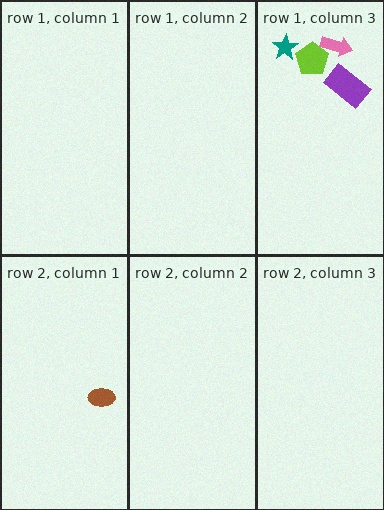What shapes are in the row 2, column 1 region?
The brown ellipse.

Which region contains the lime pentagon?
The row 1, column 3 region.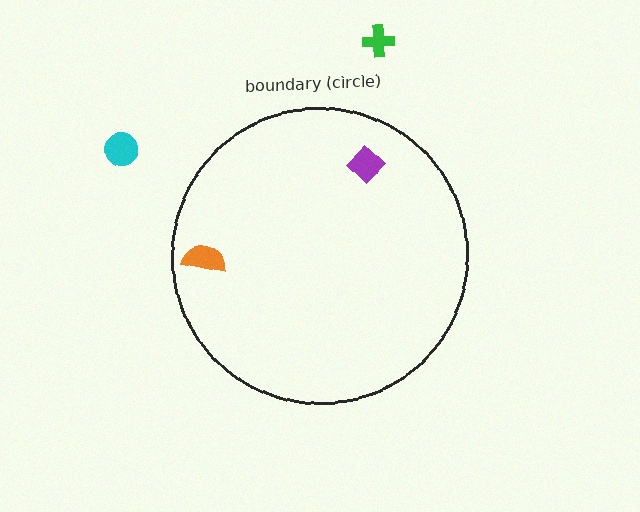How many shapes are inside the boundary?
2 inside, 2 outside.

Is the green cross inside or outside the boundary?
Outside.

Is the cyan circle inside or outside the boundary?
Outside.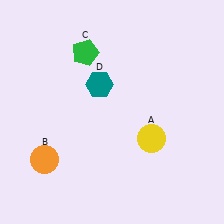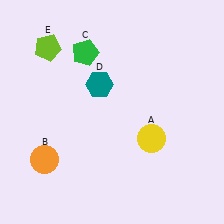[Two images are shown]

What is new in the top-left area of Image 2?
A lime pentagon (E) was added in the top-left area of Image 2.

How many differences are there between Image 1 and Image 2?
There is 1 difference between the two images.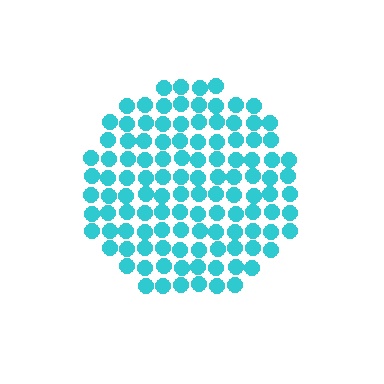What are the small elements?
The small elements are circles.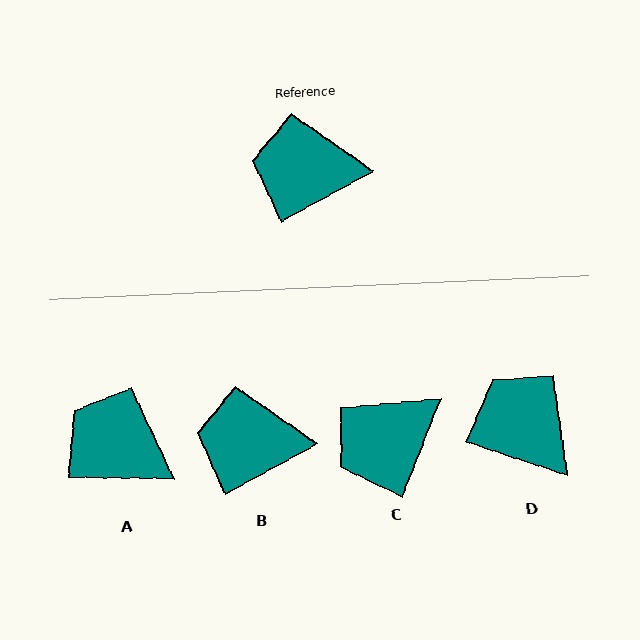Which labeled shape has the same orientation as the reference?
B.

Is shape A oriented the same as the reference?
No, it is off by about 30 degrees.